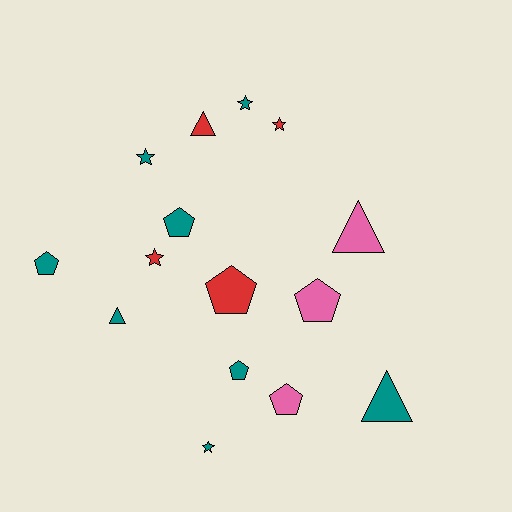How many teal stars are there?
There are 3 teal stars.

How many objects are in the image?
There are 15 objects.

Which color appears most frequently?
Teal, with 8 objects.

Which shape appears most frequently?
Pentagon, with 6 objects.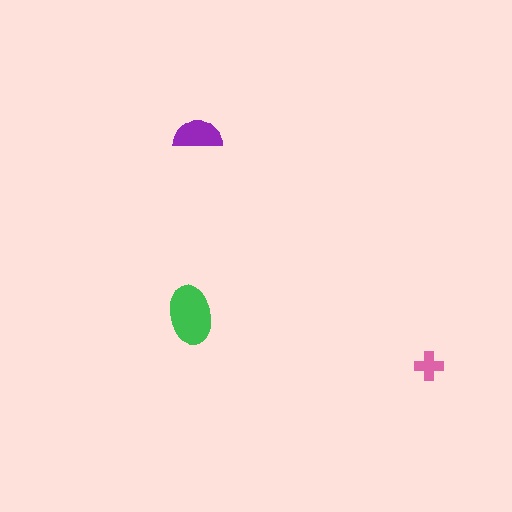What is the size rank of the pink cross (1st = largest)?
3rd.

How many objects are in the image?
There are 3 objects in the image.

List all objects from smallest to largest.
The pink cross, the purple semicircle, the green ellipse.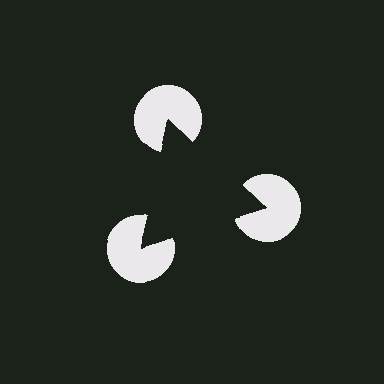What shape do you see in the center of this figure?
An illusory triangle — its edges are inferred from the aligned wedge cuts in the pac-man discs, not physically drawn.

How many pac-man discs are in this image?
There are 3 — one at each vertex of the illusory triangle.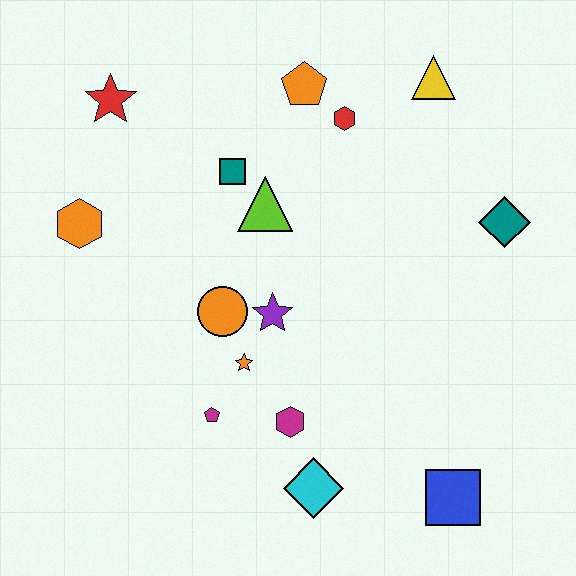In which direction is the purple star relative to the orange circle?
The purple star is to the right of the orange circle.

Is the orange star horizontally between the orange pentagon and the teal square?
Yes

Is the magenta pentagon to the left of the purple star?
Yes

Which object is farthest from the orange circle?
The yellow triangle is farthest from the orange circle.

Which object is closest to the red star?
The orange hexagon is closest to the red star.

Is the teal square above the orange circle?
Yes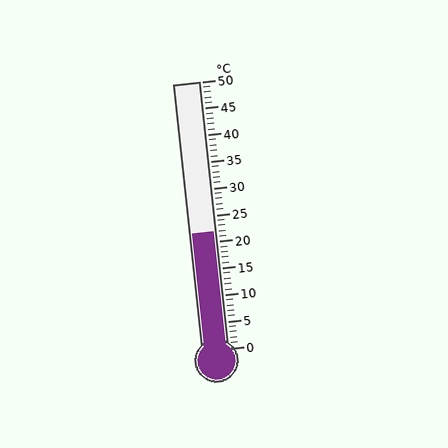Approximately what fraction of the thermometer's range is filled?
The thermometer is filled to approximately 45% of its range.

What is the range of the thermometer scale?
The thermometer scale ranges from 0°C to 50°C.